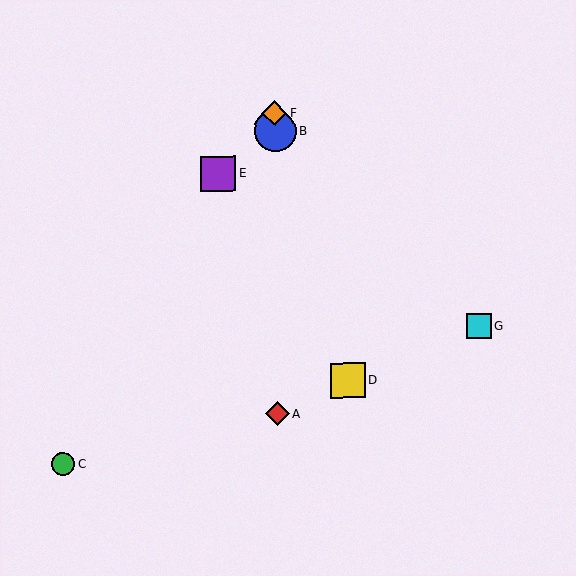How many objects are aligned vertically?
3 objects (A, B, F) are aligned vertically.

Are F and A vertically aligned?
Yes, both are at x≈275.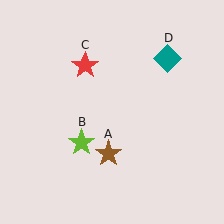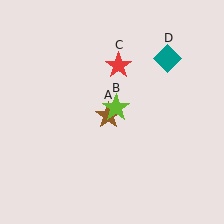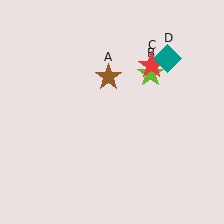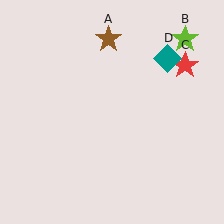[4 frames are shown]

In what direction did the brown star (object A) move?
The brown star (object A) moved up.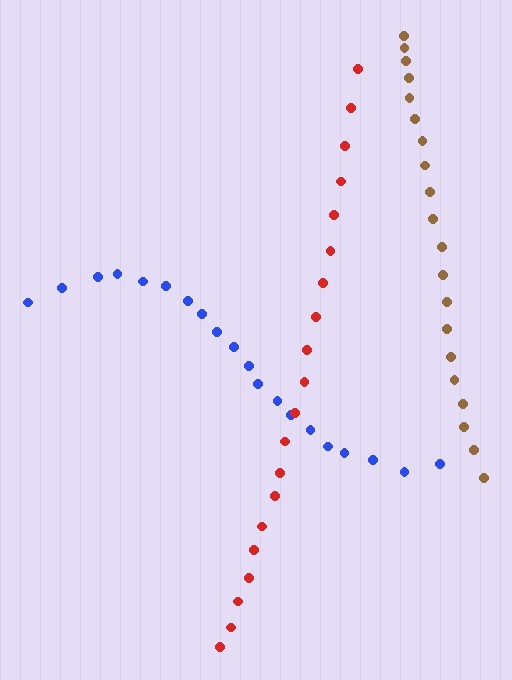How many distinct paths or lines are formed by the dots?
There are 3 distinct paths.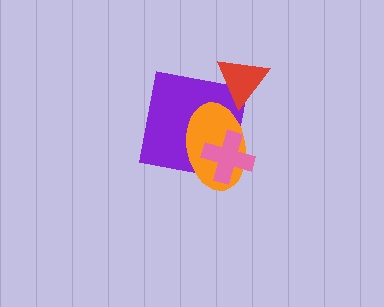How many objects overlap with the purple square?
3 objects overlap with the purple square.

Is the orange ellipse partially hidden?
Yes, it is partially covered by another shape.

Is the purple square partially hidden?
Yes, it is partially covered by another shape.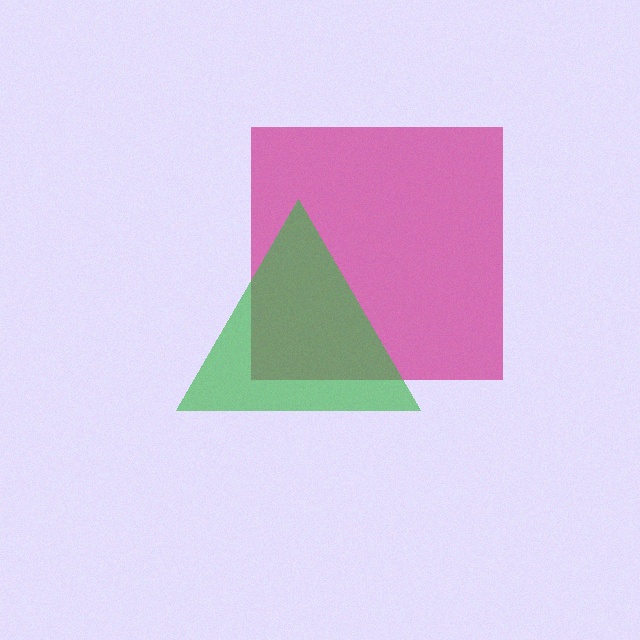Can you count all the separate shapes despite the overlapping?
Yes, there are 2 separate shapes.